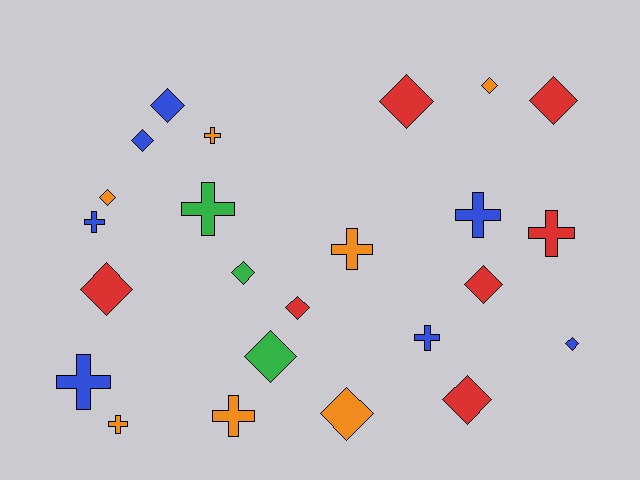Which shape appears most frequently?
Diamond, with 14 objects.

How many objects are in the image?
There are 24 objects.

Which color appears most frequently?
Orange, with 7 objects.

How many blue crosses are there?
There are 4 blue crosses.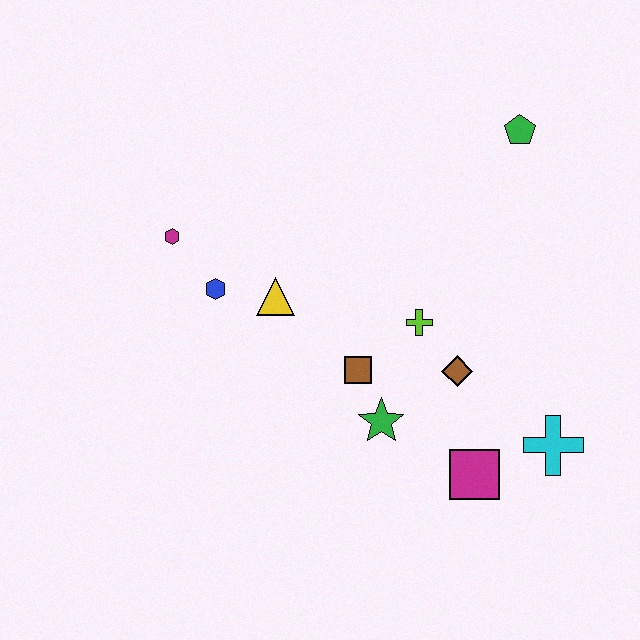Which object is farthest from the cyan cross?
The magenta hexagon is farthest from the cyan cross.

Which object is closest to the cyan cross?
The magenta square is closest to the cyan cross.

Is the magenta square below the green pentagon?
Yes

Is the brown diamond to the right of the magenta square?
No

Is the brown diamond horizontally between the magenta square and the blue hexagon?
Yes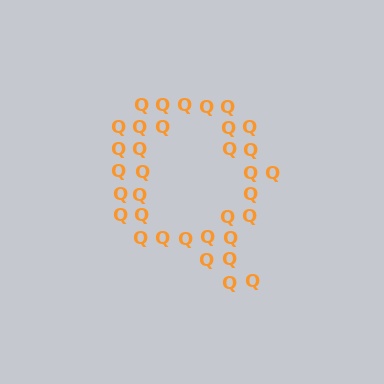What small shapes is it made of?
It is made of small letter Q's.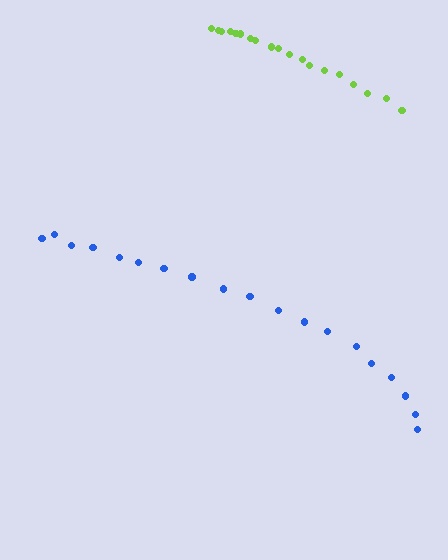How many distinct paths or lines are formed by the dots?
There are 2 distinct paths.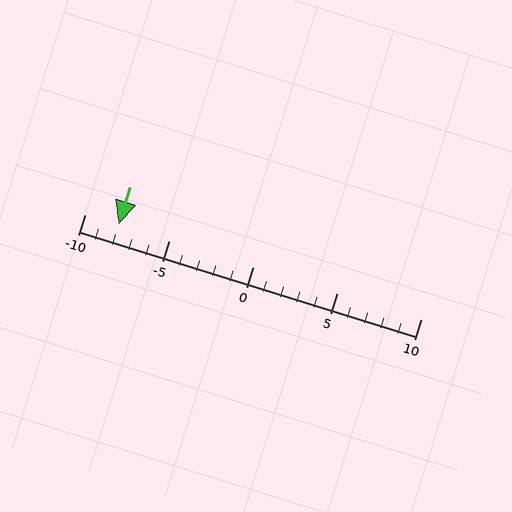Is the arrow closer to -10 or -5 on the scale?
The arrow is closer to -10.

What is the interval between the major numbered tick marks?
The major tick marks are spaced 5 units apart.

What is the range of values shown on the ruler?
The ruler shows values from -10 to 10.